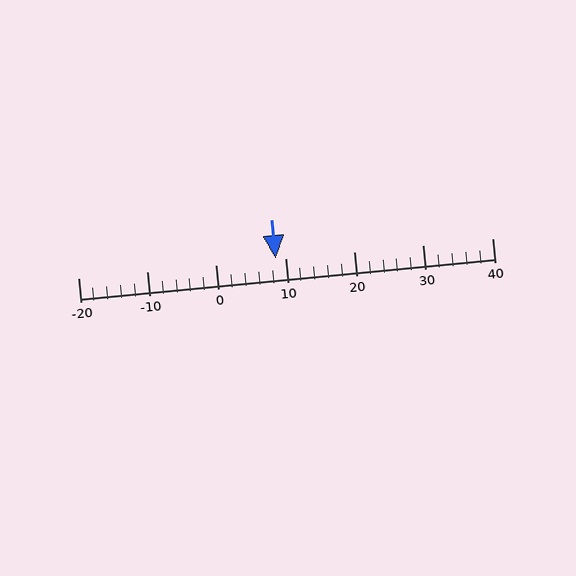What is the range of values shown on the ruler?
The ruler shows values from -20 to 40.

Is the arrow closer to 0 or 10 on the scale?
The arrow is closer to 10.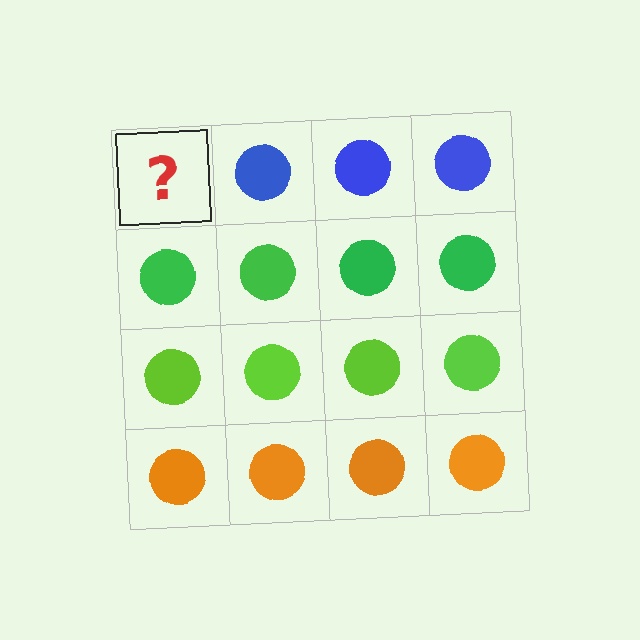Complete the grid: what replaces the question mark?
The question mark should be replaced with a blue circle.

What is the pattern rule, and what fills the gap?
The rule is that each row has a consistent color. The gap should be filled with a blue circle.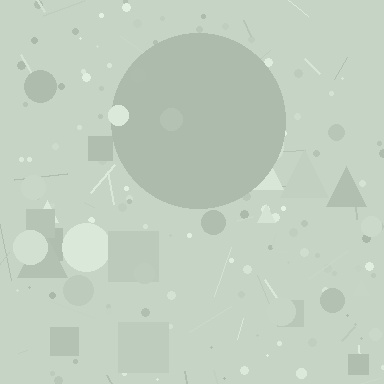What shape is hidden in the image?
A circle is hidden in the image.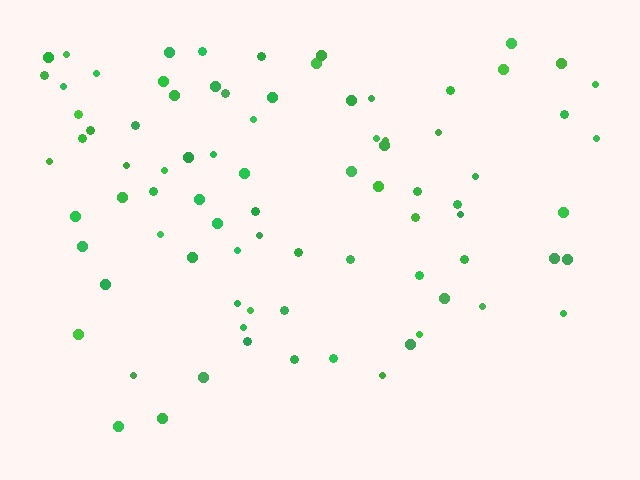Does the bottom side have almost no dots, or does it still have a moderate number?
Still a moderate number, just noticeably fewer than the top.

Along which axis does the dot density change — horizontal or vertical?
Vertical.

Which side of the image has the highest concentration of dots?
The top.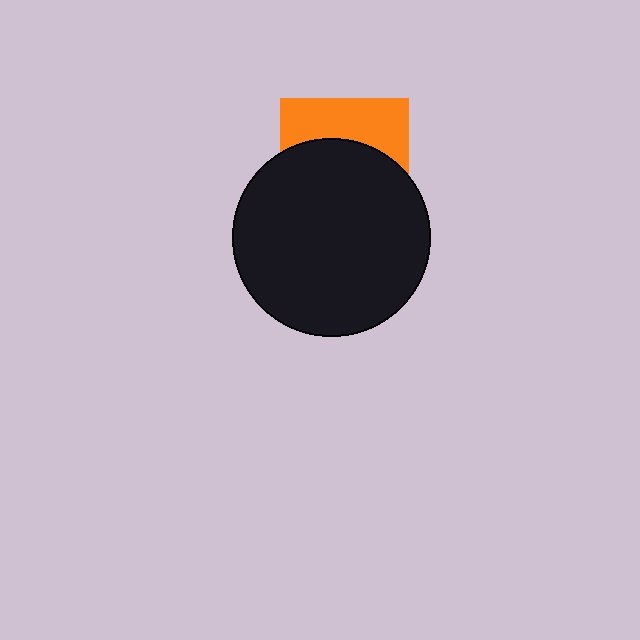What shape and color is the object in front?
The object in front is a black circle.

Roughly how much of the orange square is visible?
A small part of it is visible (roughly 38%).